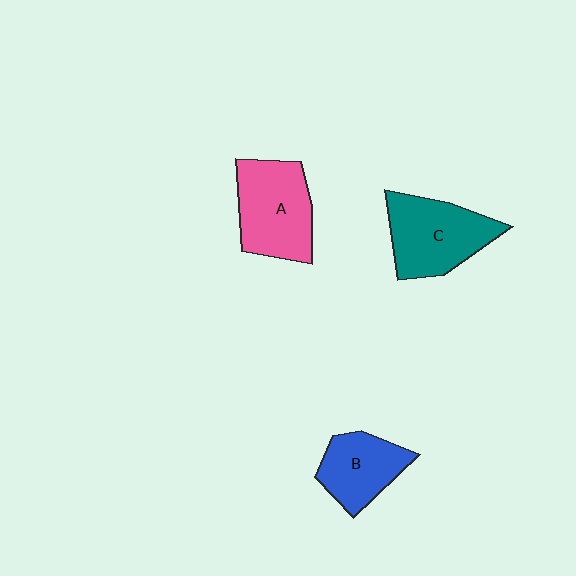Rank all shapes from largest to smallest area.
From largest to smallest: A (pink), C (teal), B (blue).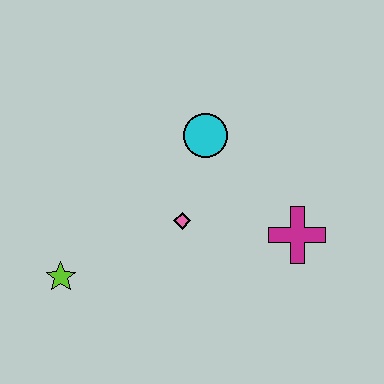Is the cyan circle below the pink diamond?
No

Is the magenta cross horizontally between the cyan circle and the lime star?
No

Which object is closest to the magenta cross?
The pink diamond is closest to the magenta cross.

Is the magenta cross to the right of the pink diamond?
Yes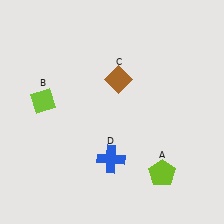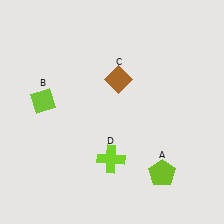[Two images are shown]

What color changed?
The cross (D) changed from blue in Image 1 to lime in Image 2.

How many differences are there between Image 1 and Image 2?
There is 1 difference between the two images.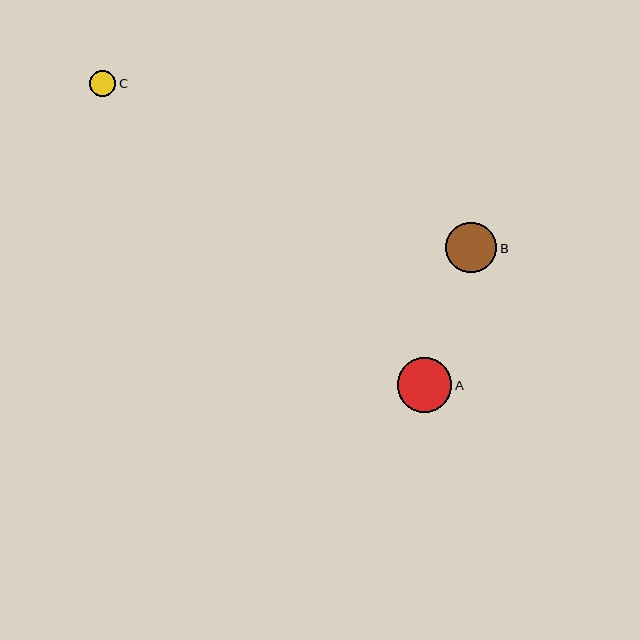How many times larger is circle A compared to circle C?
Circle A is approximately 2.0 times the size of circle C.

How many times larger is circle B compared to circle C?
Circle B is approximately 1.9 times the size of circle C.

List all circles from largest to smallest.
From largest to smallest: A, B, C.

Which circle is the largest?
Circle A is the largest with a size of approximately 54 pixels.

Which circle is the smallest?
Circle C is the smallest with a size of approximately 27 pixels.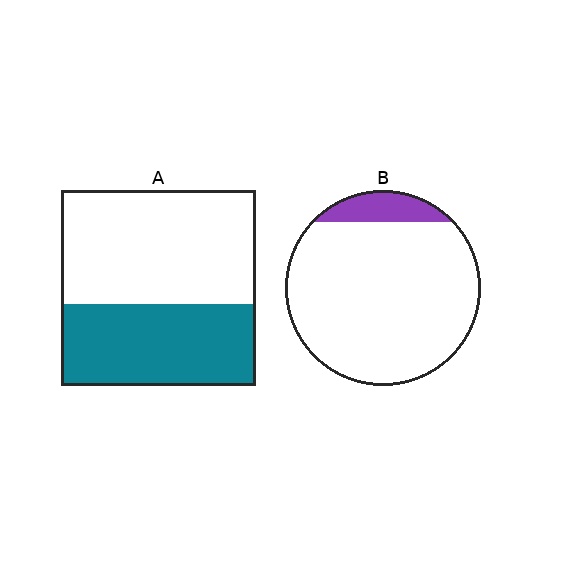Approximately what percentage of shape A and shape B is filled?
A is approximately 40% and B is approximately 10%.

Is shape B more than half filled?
No.